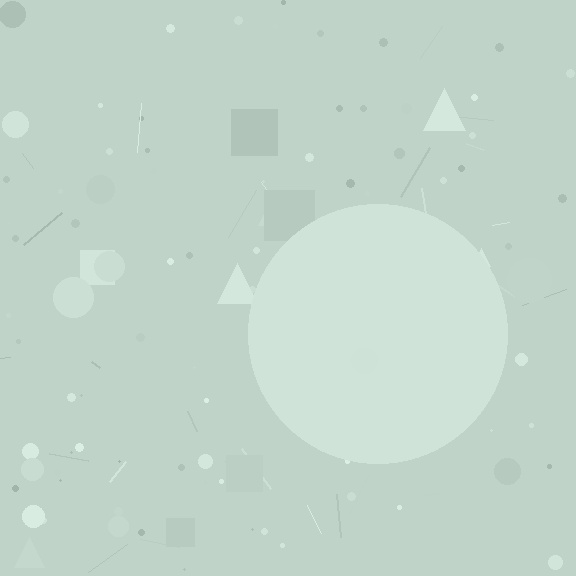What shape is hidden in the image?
A circle is hidden in the image.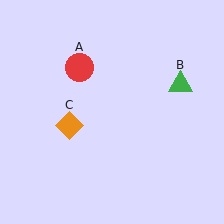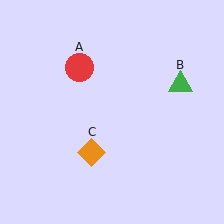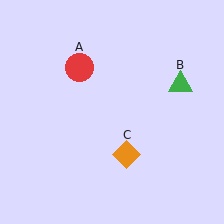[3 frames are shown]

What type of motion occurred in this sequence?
The orange diamond (object C) rotated counterclockwise around the center of the scene.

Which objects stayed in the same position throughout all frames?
Red circle (object A) and green triangle (object B) remained stationary.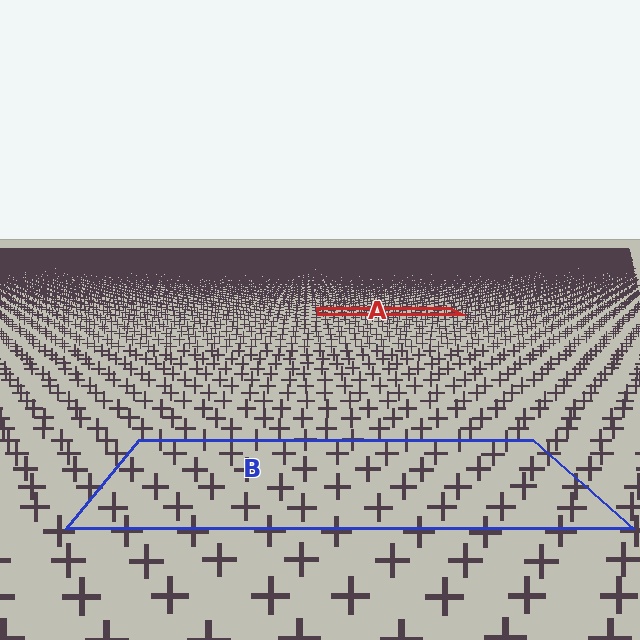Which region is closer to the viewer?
Region B is closer. The texture elements there are larger and more spread out.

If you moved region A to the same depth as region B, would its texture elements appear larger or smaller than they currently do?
They would appear larger. At a closer depth, the same texture elements are projected at a bigger on-screen size.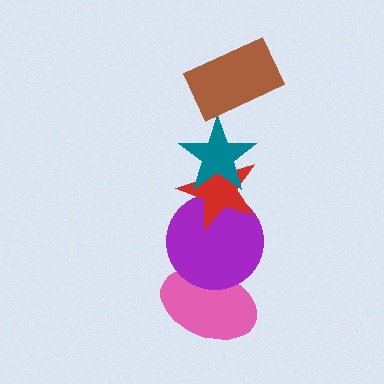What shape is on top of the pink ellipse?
The purple circle is on top of the pink ellipse.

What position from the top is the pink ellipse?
The pink ellipse is 5th from the top.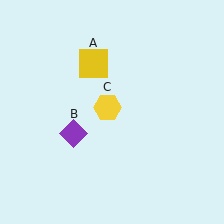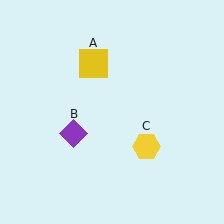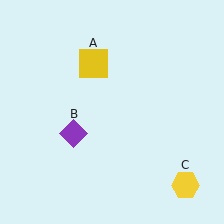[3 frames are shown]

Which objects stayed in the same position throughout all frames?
Yellow square (object A) and purple diamond (object B) remained stationary.